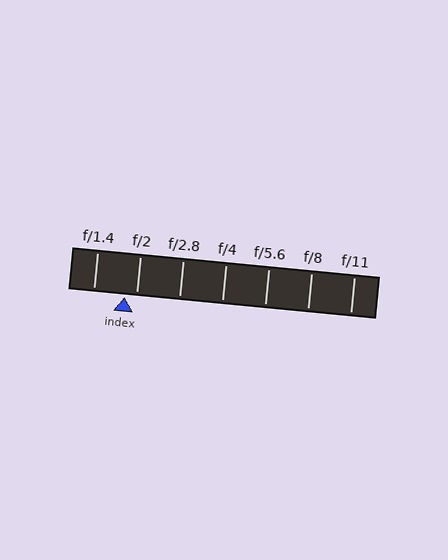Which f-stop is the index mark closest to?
The index mark is closest to f/2.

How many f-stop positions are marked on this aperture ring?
There are 7 f-stop positions marked.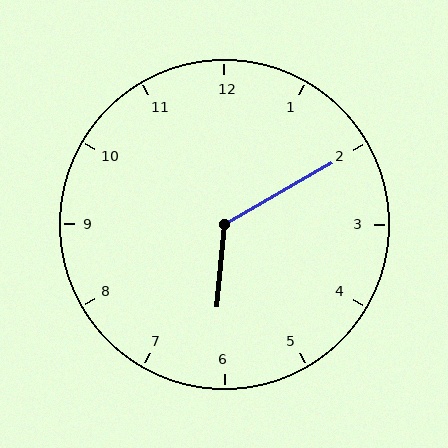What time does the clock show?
6:10.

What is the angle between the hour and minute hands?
Approximately 125 degrees.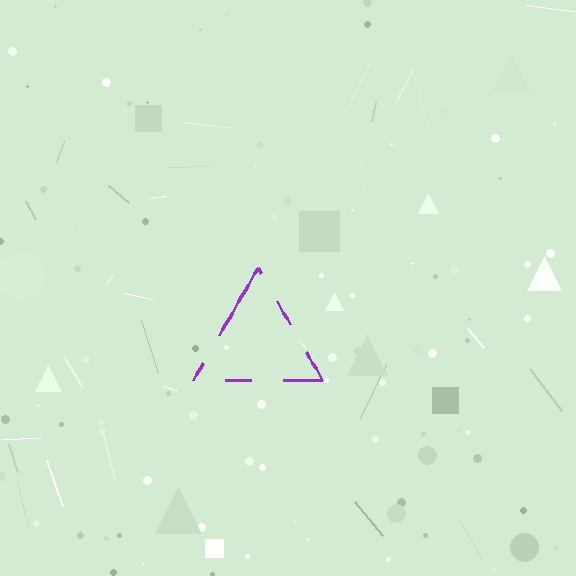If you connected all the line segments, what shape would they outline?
They would outline a triangle.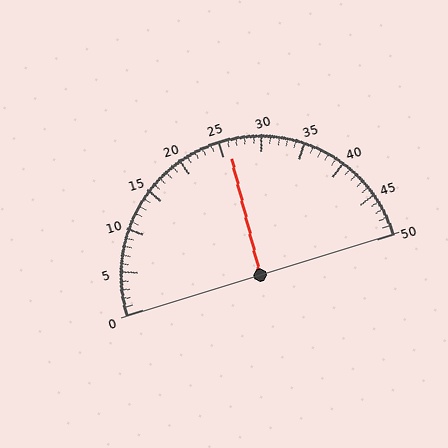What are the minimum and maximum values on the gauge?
The gauge ranges from 0 to 50.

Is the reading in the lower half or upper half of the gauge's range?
The reading is in the upper half of the range (0 to 50).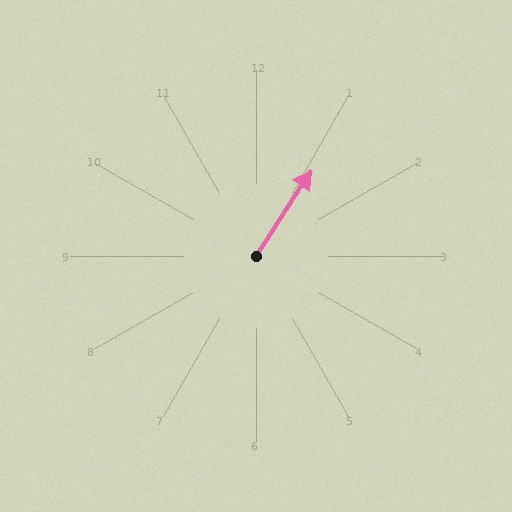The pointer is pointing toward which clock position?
Roughly 1 o'clock.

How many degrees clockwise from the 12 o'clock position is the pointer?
Approximately 33 degrees.